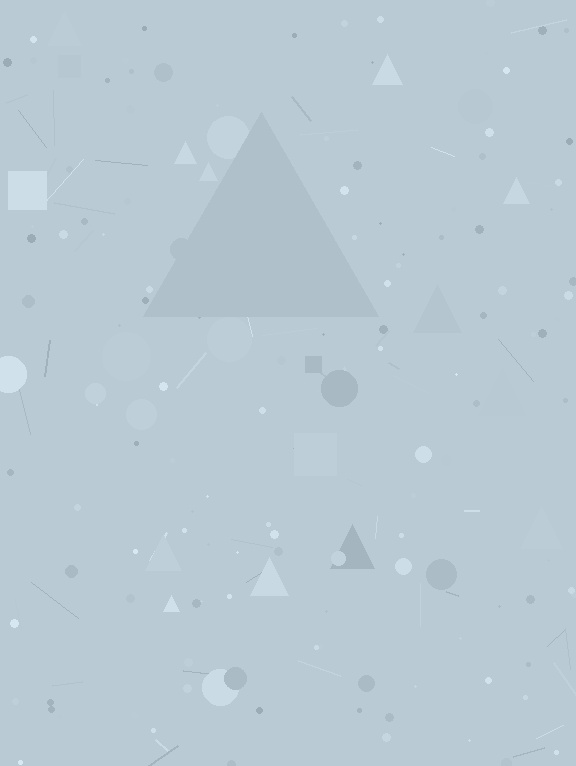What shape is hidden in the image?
A triangle is hidden in the image.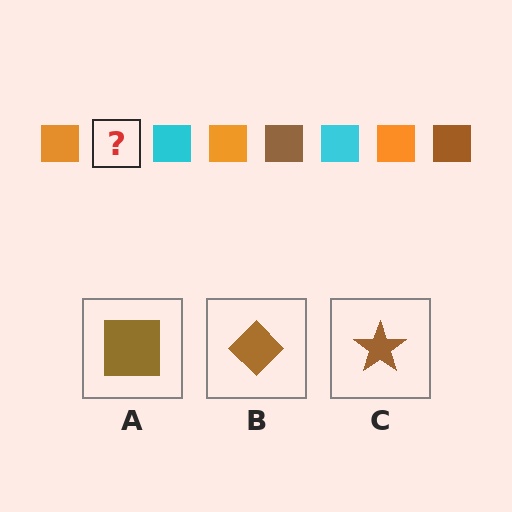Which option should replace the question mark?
Option A.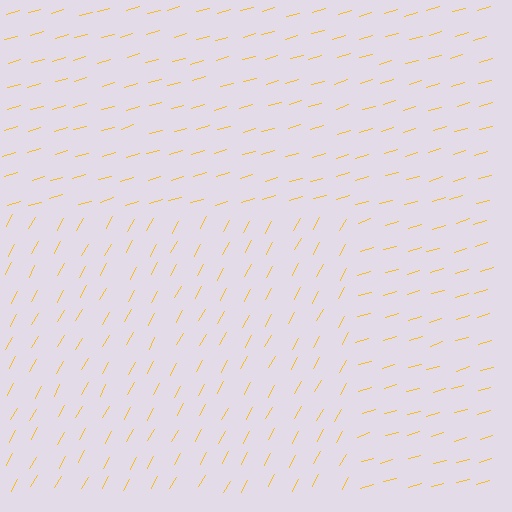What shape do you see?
I see a rectangle.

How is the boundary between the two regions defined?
The boundary is defined purely by a change in line orientation (approximately 45 degrees difference). All lines are the same color and thickness.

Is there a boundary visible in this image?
Yes, there is a texture boundary formed by a change in line orientation.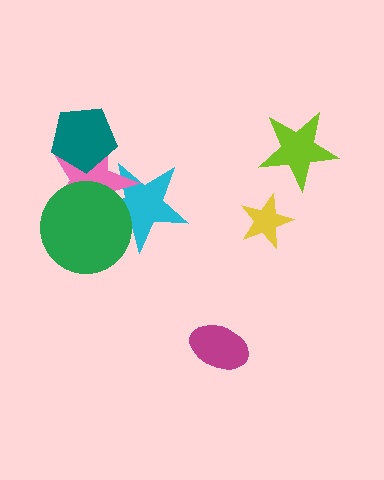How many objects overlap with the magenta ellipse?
0 objects overlap with the magenta ellipse.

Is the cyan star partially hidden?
Yes, it is partially covered by another shape.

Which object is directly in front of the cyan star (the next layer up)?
The pink star is directly in front of the cyan star.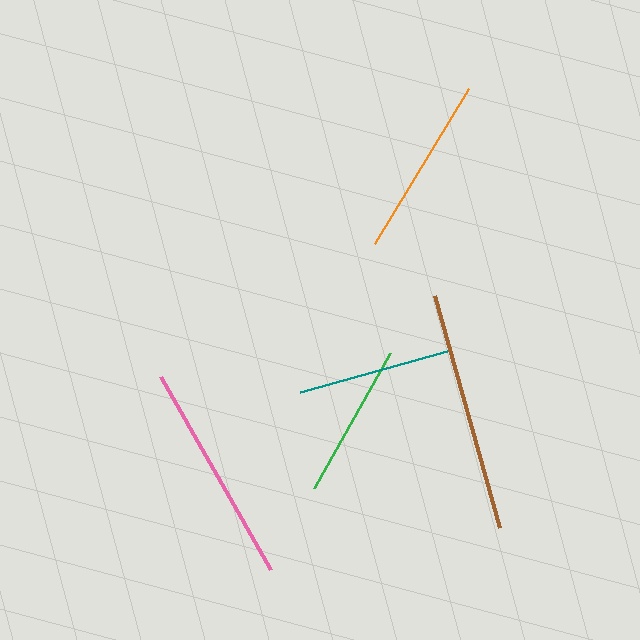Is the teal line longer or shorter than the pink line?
The pink line is longer than the teal line.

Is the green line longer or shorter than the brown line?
The brown line is longer than the green line.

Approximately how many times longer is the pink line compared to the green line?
The pink line is approximately 1.4 times the length of the green line.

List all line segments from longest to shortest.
From longest to shortest: brown, pink, orange, green, teal.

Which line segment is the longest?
The brown line is the longest at approximately 241 pixels.